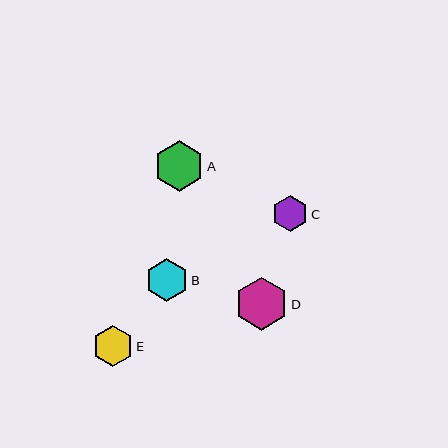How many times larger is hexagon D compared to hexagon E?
Hexagon D is approximately 1.3 times the size of hexagon E.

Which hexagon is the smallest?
Hexagon C is the smallest with a size of approximately 36 pixels.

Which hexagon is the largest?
Hexagon D is the largest with a size of approximately 53 pixels.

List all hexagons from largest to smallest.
From largest to smallest: D, A, B, E, C.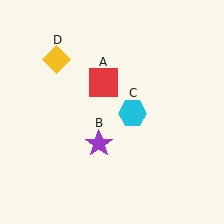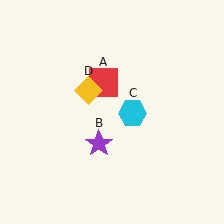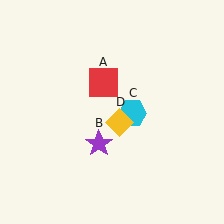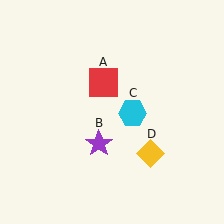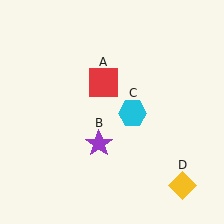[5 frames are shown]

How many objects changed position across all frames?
1 object changed position: yellow diamond (object D).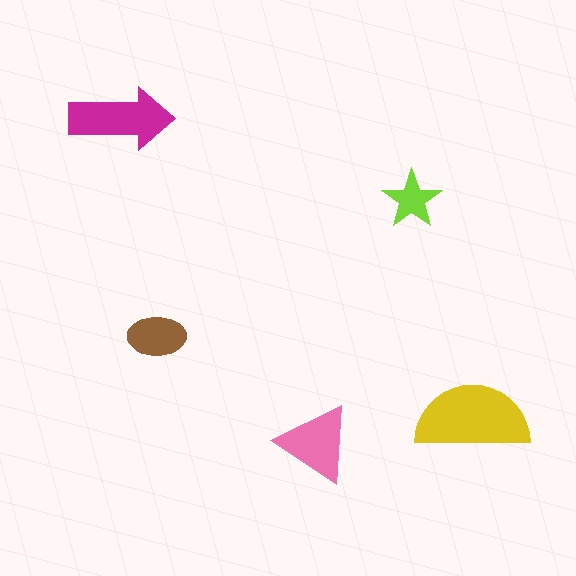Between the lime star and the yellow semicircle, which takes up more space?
The yellow semicircle.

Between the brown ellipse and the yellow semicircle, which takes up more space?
The yellow semicircle.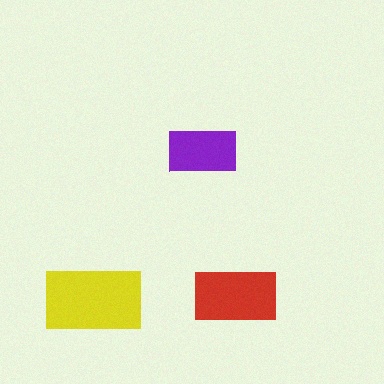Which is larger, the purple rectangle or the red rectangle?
The red one.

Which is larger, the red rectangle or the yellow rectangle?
The yellow one.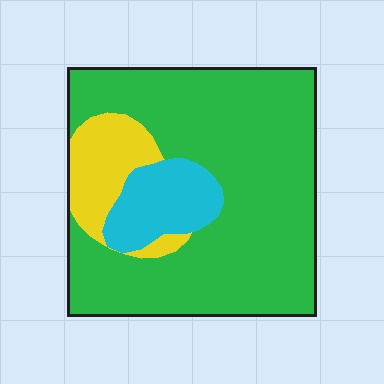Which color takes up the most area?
Green, at roughly 75%.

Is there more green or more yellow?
Green.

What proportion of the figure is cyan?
Cyan covers about 10% of the figure.